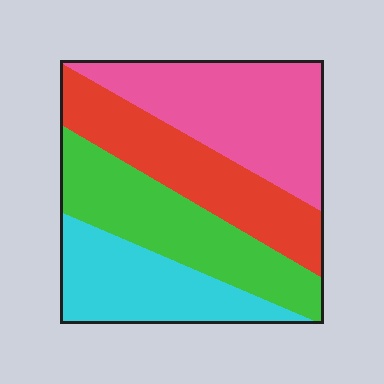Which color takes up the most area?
Pink, at roughly 30%.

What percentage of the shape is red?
Red covers 24% of the shape.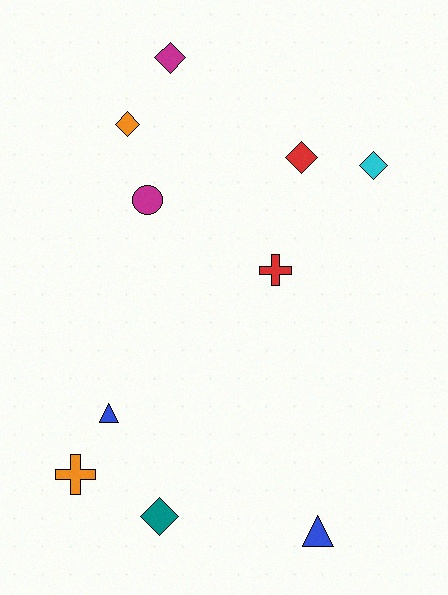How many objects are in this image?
There are 10 objects.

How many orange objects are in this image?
There are 2 orange objects.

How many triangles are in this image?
There are 2 triangles.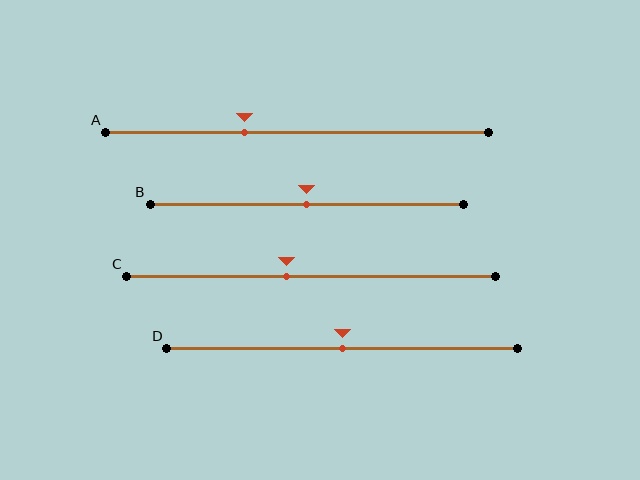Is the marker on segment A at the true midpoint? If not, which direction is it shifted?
No, the marker on segment A is shifted to the left by about 14% of the segment length.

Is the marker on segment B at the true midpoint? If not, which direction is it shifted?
Yes, the marker on segment B is at the true midpoint.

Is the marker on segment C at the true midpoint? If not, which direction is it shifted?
No, the marker on segment C is shifted to the left by about 7% of the segment length.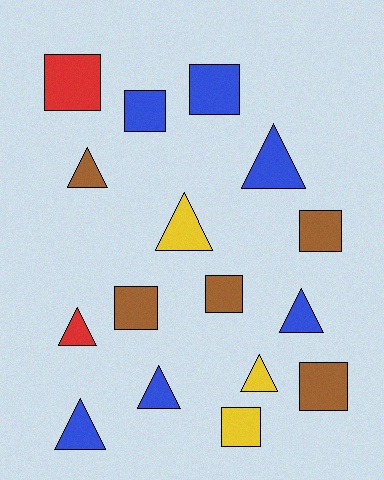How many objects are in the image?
There are 16 objects.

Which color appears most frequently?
Blue, with 6 objects.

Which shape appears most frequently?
Triangle, with 8 objects.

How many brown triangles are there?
There is 1 brown triangle.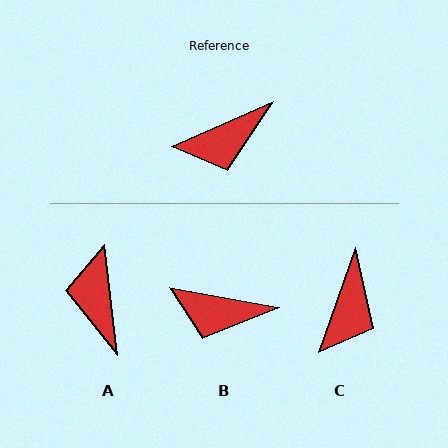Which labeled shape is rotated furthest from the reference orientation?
A, about 107 degrees away.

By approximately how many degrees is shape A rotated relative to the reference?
Approximately 107 degrees clockwise.